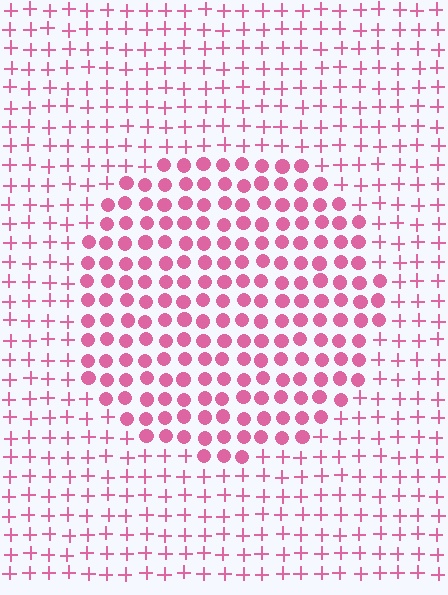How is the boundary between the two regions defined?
The boundary is defined by a change in element shape: circles inside vs. plus signs outside. All elements share the same color and spacing.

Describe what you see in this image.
The image is filled with small pink elements arranged in a uniform grid. A circle-shaped region contains circles, while the surrounding area contains plus signs. The boundary is defined purely by the change in element shape.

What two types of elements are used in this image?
The image uses circles inside the circle region and plus signs outside it.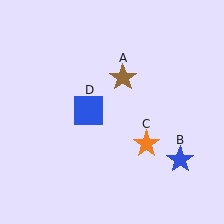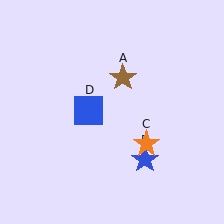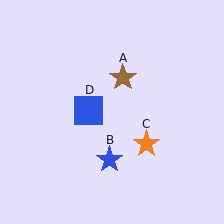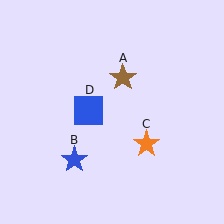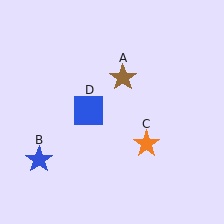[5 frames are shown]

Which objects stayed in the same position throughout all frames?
Brown star (object A) and orange star (object C) and blue square (object D) remained stationary.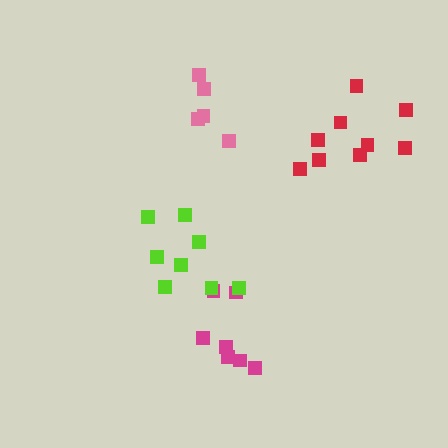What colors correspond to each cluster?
The clusters are colored: magenta, pink, red, lime.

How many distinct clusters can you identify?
There are 4 distinct clusters.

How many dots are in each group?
Group 1: 7 dots, Group 2: 5 dots, Group 3: 9 dots, Group 4: 8 dots (29 total).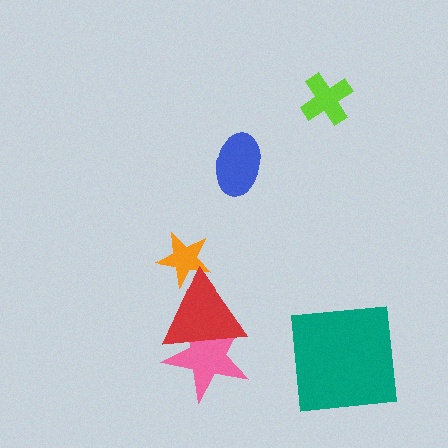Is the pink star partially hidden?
Yes, it is partially covered by another shape.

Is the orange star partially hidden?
Yes, it is partially covered by another shape.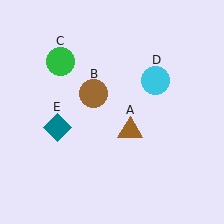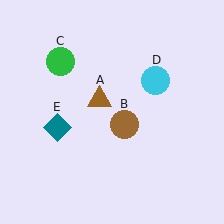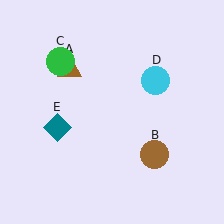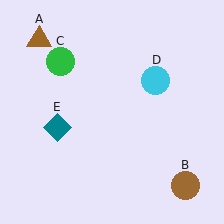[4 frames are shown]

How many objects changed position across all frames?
2 objects changed position: brown triangle (object A), brown circle (object B).